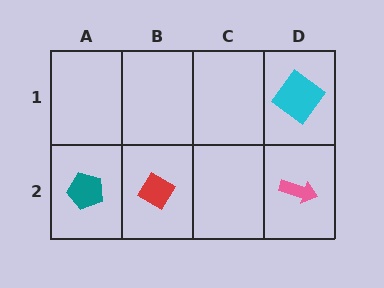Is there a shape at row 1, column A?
No, that cell is empty.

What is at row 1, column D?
A cyan diamond.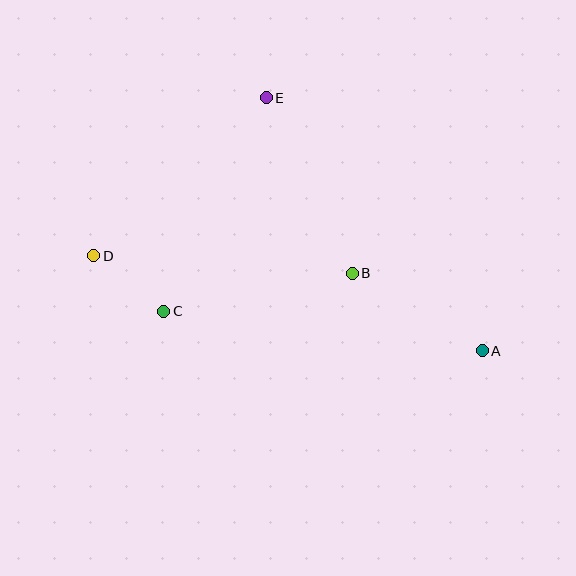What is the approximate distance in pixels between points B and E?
The distance between B and E is approximately 195 pixels.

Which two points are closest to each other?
Points C and D are closest to each other.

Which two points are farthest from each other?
Points A and D are farthest from each other.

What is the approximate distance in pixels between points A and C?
The distance between A and C is approximately 321 pixels.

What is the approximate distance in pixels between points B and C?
The distance between B and C is approximately 192 pixels.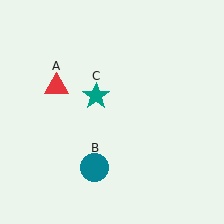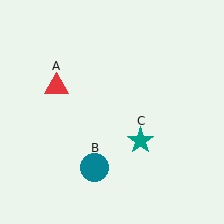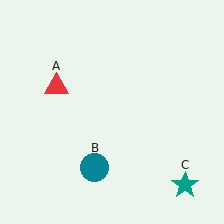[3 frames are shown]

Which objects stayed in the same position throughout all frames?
Red triangle (object A) and teal circle (object B) remained stationary.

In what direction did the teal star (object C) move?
The teal star (object C) moved down and to the right.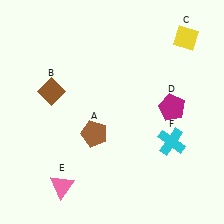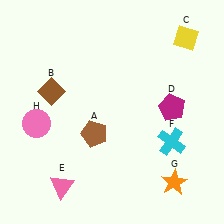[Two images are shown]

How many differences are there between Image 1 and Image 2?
There are 2 differences between the two images.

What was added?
An orange star (G), a pink circle (H) were added in Image 2.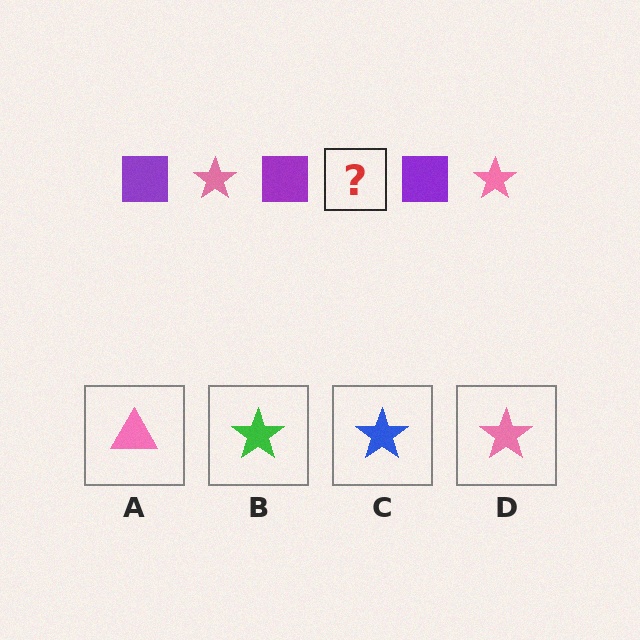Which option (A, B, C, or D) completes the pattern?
D.